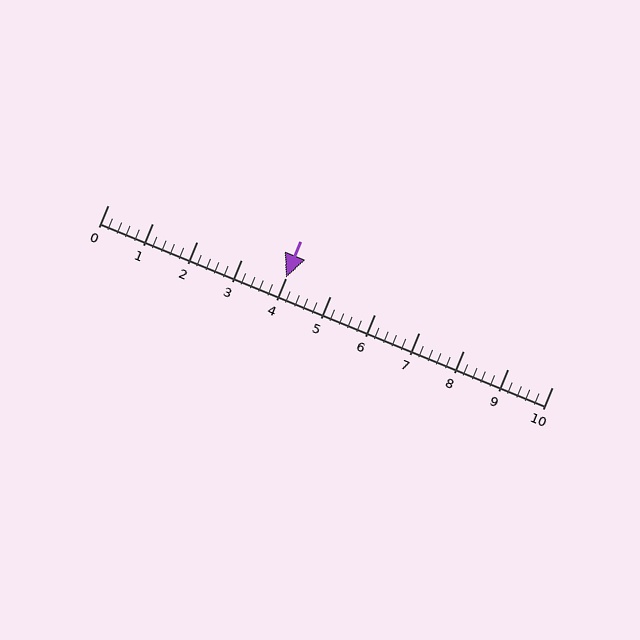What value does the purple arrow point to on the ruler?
The purple arrow points to approximately 4.0.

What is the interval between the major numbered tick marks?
The major tick marks are spaced 1 units apart.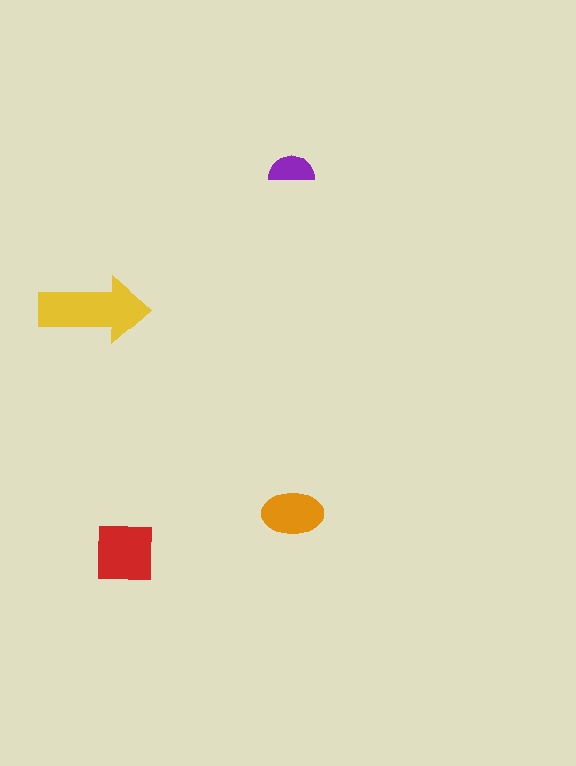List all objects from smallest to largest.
The purple semicircle, the orange ellipse, the red square, the yellow arrow.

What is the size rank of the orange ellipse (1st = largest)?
3rd.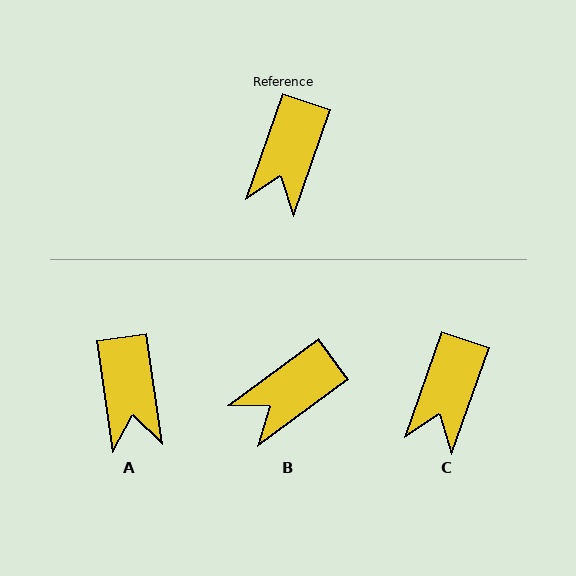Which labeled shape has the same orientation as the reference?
C.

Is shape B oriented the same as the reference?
No, it is off by about 34 degrees.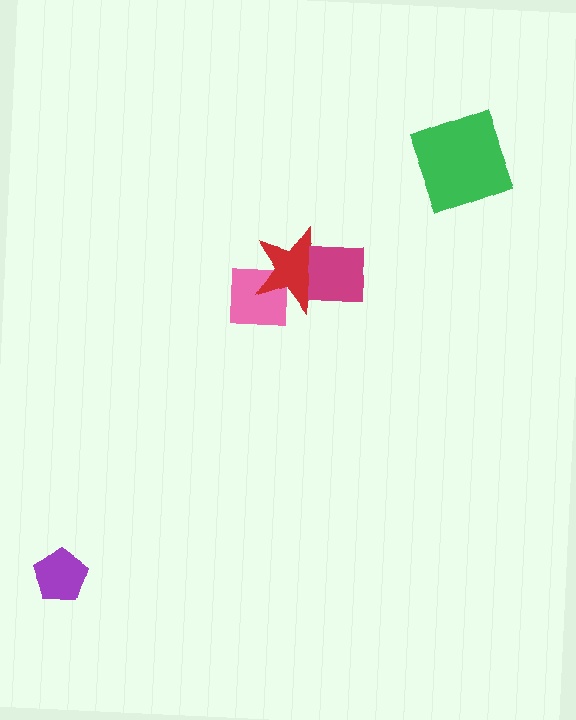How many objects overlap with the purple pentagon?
0 objects overlap with the purple pentagon.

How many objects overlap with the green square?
0 objects overlap with the green square.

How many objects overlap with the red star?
2 objects overlap with the red star.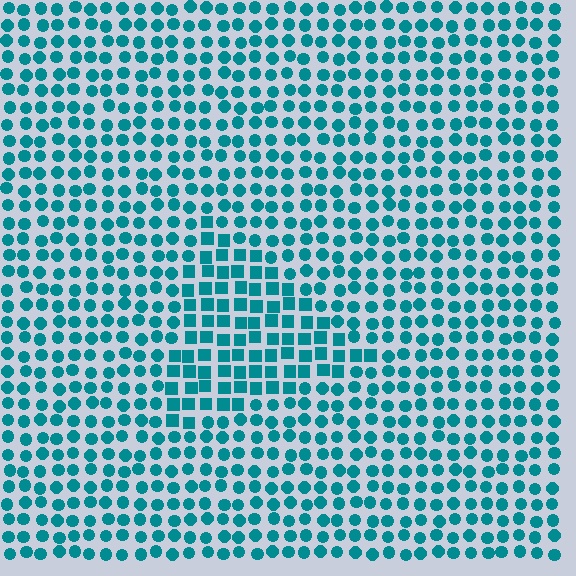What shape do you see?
I see a triangle.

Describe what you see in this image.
The image is filled with small teal elements arranged in a uniform grid. A triangle-shaped region contains squares, while the surrounding area contains circles. The boundary is defined purely by the change in element shape.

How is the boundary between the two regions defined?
The boundary is defined by a change in element shape: squares inside vs. circles outside. All elements share the same color and spacing.